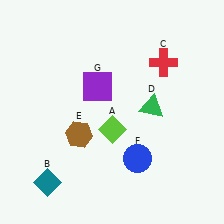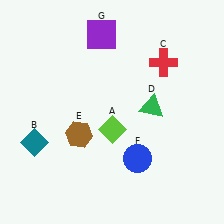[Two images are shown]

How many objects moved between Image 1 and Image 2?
2 objects moved between the two images.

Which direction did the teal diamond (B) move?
The teal diamond (B) moved up.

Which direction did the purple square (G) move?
The purple square (G) moved up.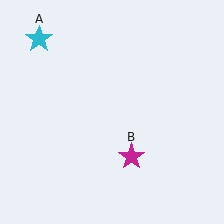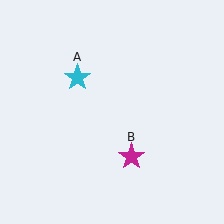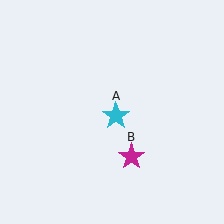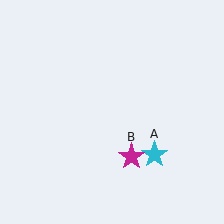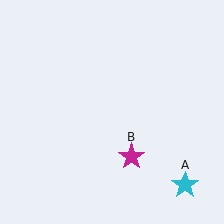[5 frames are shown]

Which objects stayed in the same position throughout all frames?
Magenta star (object B) remained stationary.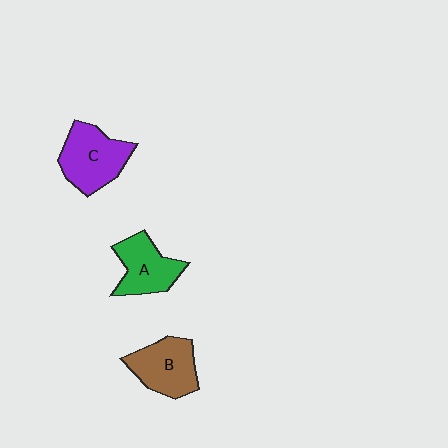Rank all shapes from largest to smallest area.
From largest to smallest: C (purple), B (brown), A (green).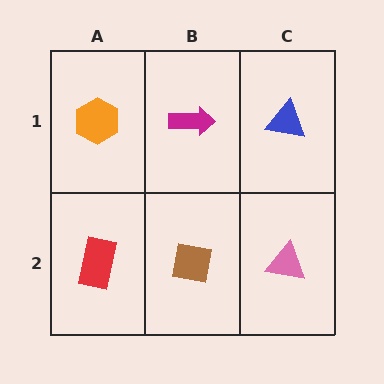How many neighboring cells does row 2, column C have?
2.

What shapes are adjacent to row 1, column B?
A brown square (row 2, column B), an orange hexagon (row 1, column A), a blue triangle (row 1, column C).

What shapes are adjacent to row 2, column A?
An orange hexagon (row 1, column A), a brown square (row 2, column B).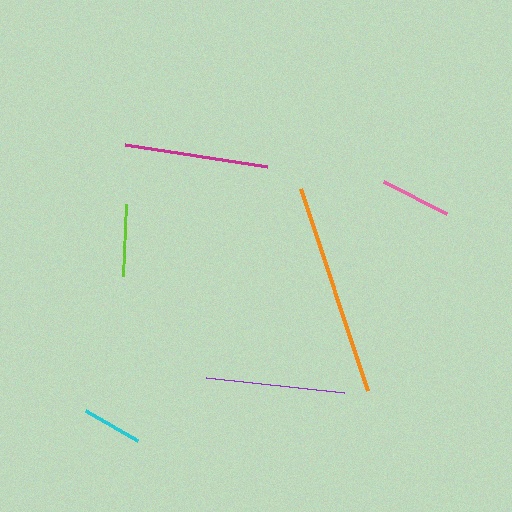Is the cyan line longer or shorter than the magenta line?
The magenta line is longer than the cyan line.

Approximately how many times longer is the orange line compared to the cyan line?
The orange line is approximately 3.5 times the length of the cyan line.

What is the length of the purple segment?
The purple segment is approximately 138 pixels long.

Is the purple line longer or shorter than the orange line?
The orange line is longer than the purple line.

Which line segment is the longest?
The orange line is the longest at approximately 213 pixels.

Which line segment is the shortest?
The cyan line is the shortest at approximately 61 pixels.